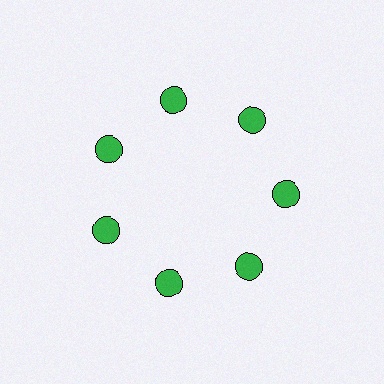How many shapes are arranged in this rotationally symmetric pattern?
There are 7 shapes, arranged in 7 groups of 1.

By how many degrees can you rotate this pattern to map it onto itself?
The pattern maps onto itself every 51 degrees of rotation.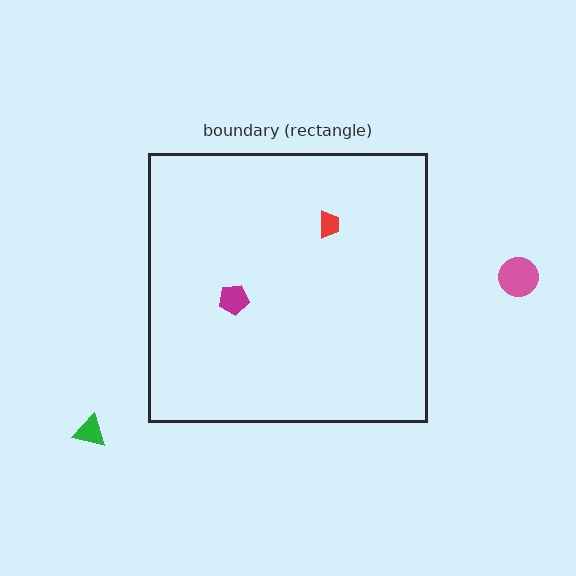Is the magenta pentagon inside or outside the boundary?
Inside.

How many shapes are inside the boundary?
2 inside, 2 outside.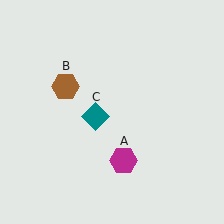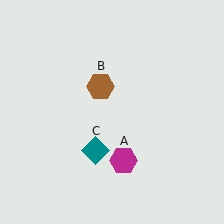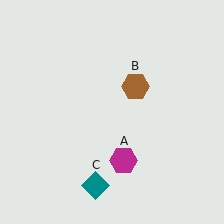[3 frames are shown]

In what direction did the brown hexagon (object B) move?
The brown hexagon (object B) moved right.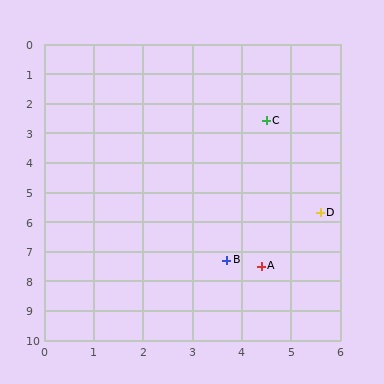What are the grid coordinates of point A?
Point A is at approximately (4.4, 7.5).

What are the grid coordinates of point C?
Point C is at approximately (4.5, 2.6).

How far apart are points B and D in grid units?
Points B and D are about 2.5 grid units apart.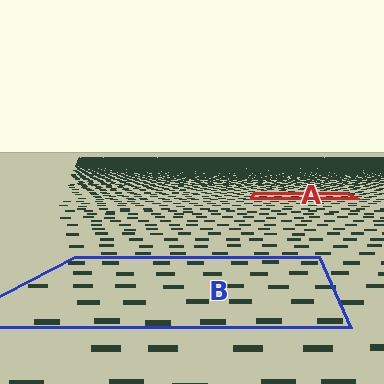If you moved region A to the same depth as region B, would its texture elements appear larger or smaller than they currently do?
They would appear larger. At a closer depth, the same texture elements are projected at a bigger on-screen size.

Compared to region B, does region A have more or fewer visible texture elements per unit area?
Region A has more texture elements per unit area — they are packed more densely because it is farther away.